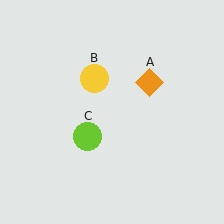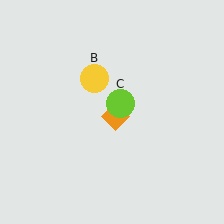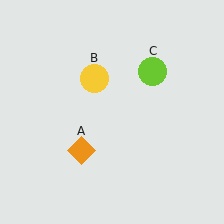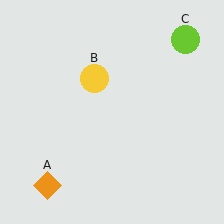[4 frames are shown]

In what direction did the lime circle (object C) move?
The lime circle (object C) moved up and to the right.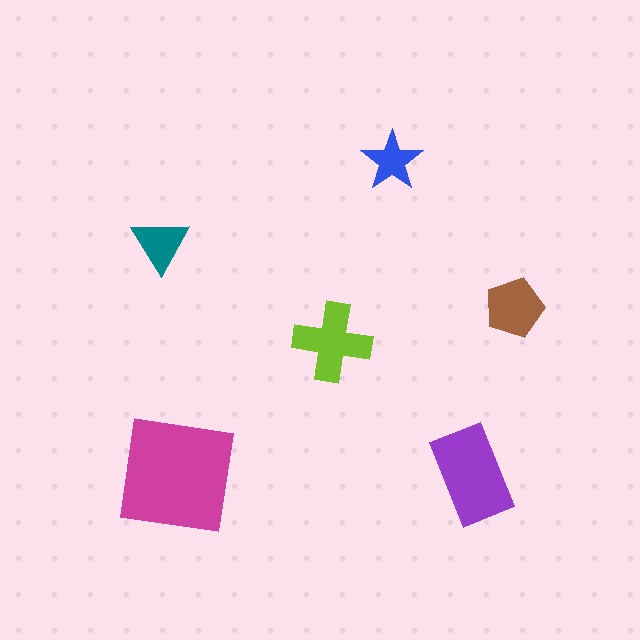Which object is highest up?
The blue star is topmost.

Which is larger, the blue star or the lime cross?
The lime cross.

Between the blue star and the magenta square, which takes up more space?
The magenta square.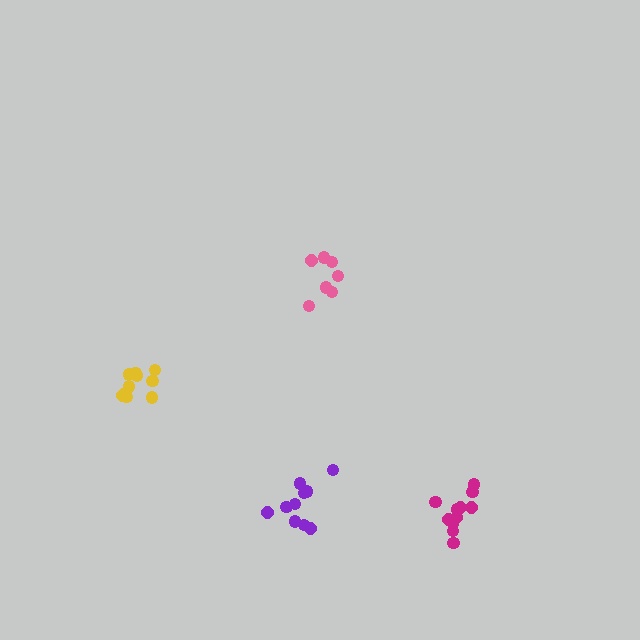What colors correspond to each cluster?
The clusters are colored: pink, magenta, purple, yellow.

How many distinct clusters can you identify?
There are 4 distinct clusters.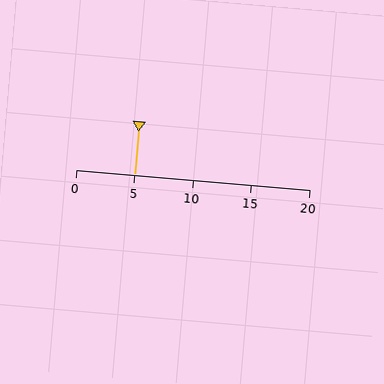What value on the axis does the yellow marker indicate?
The marker indicates approximately 5.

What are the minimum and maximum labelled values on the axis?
The axis runs from 0 to 20.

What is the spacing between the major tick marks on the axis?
The major ticks are spaced 5 apart.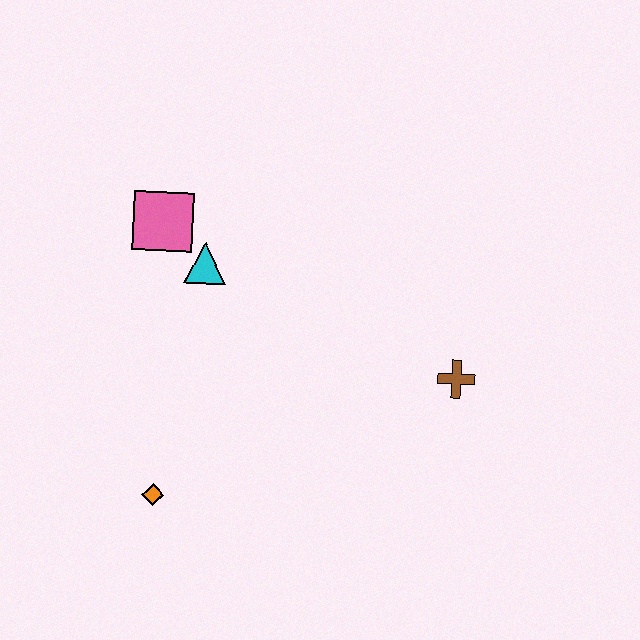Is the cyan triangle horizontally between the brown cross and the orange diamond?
Yes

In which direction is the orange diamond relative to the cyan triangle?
The orange diamond is below the cyan triangle.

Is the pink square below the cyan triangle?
No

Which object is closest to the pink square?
The cyan triangle is closest to the pink square.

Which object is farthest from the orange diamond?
The brown cross is farthest from the orange diamond.